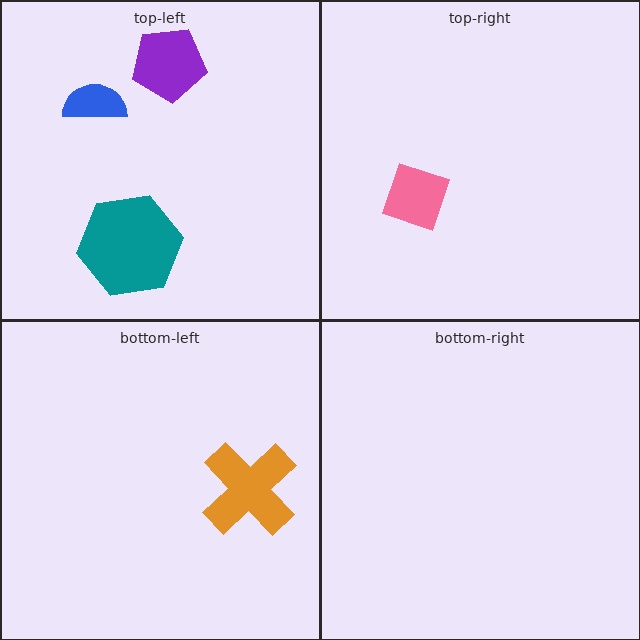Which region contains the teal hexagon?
The top-left region.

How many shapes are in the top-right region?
1.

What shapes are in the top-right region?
The pink diamond.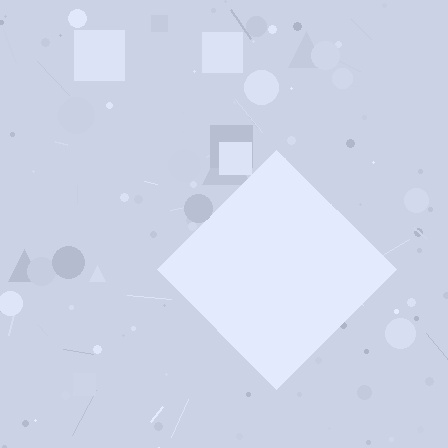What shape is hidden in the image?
A diamond is hidden in the image.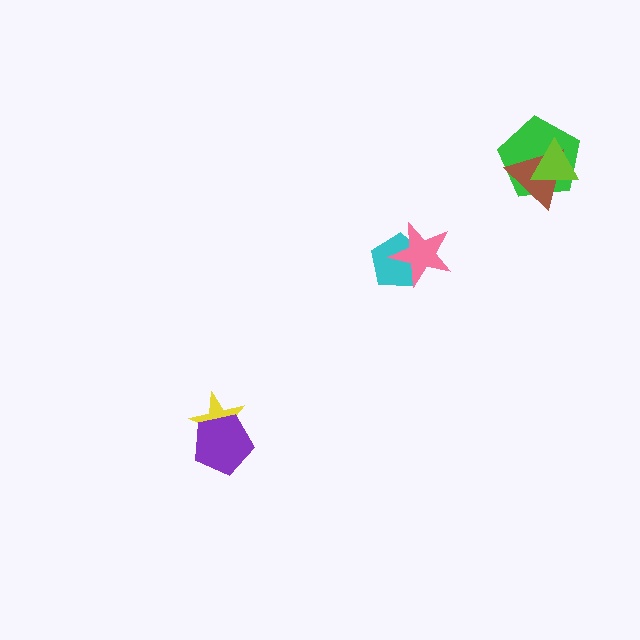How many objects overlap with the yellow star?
1 object overlaps with the yellow star.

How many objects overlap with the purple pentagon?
1 object overlaps with the purple pentagon.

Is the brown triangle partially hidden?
Yes, it is partially covered by another shape.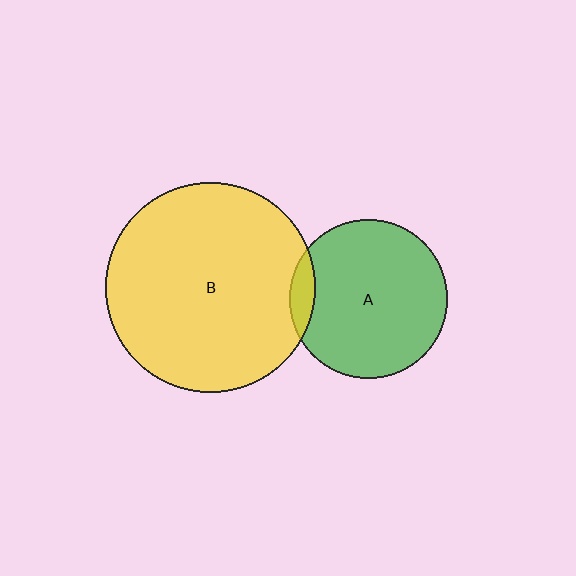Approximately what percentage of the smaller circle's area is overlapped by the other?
Approximately 10%.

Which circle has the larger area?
Circle B (yellow).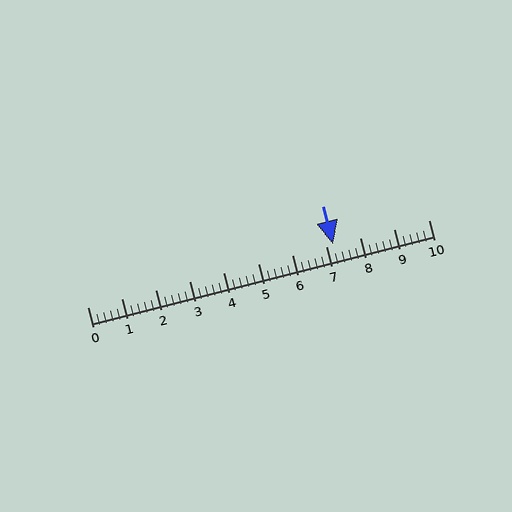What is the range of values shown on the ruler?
The ruler shows values from 0 to 10.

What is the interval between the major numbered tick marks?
The major tick marks are spaced 1 units apart.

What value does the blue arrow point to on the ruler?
The blue arrow points to approximately 7.2.